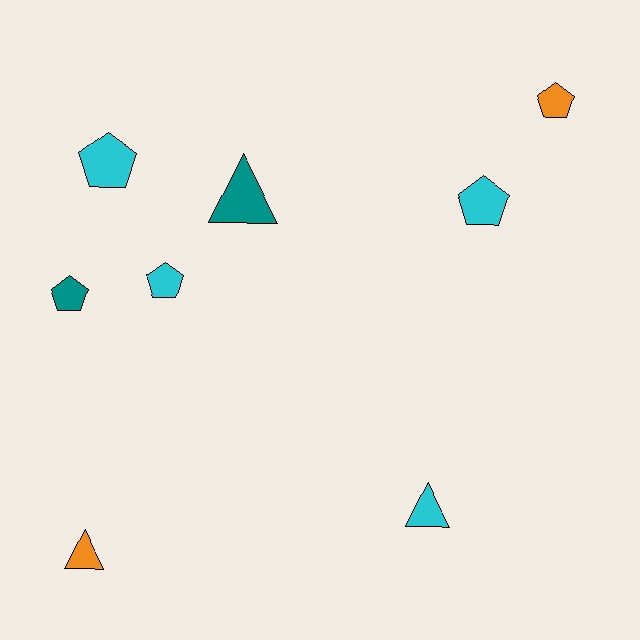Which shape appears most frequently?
Pentagon, with 5 objects.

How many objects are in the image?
There are 8 objects.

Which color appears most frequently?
Cyan, with 4 objects.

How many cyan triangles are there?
There is 1 cyan triangle.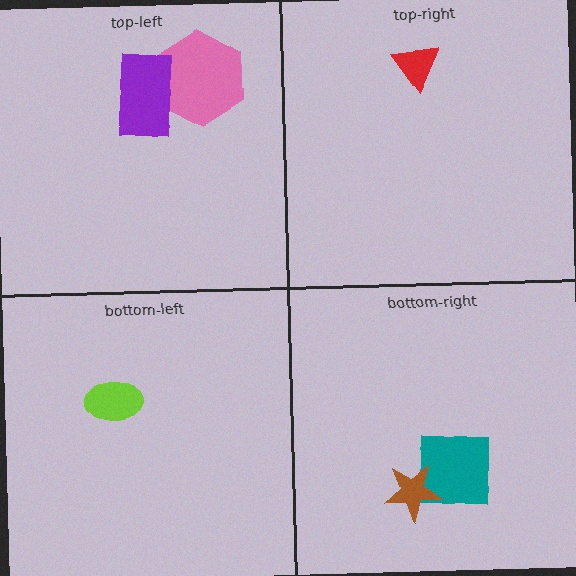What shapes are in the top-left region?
The pink hexagon, the purple rectangle.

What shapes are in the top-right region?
The red triangle.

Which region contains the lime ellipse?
The bottom-left region.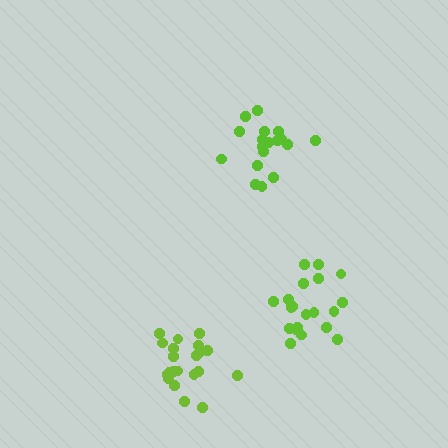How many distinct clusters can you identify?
There are 3 distinct clusters.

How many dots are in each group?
Group 1: 18 dots, Group 2: 21 dots, Group 3: 20 dots (59 total).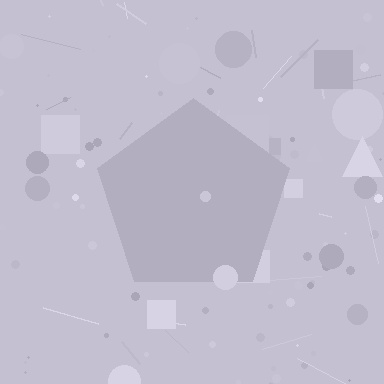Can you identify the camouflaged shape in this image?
The camouflaged shape is a pentagon.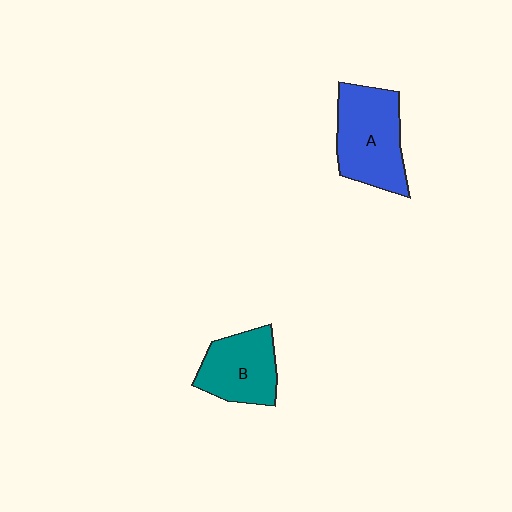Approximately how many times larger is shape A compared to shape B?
Approximately 1.3 times.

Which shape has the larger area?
Shape A (blue).